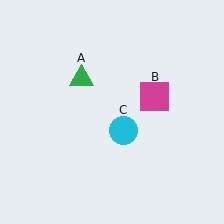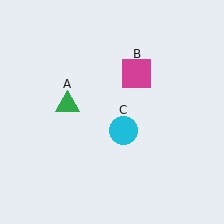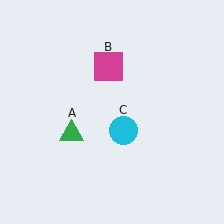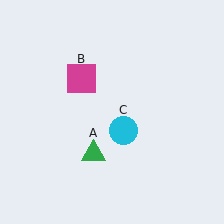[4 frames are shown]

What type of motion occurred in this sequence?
The green triangle (object A), magenta square (object B) rotated counterclockwise around the center of the scene.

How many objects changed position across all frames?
2 objects changed position: green triangle (object A), magenta square (object B).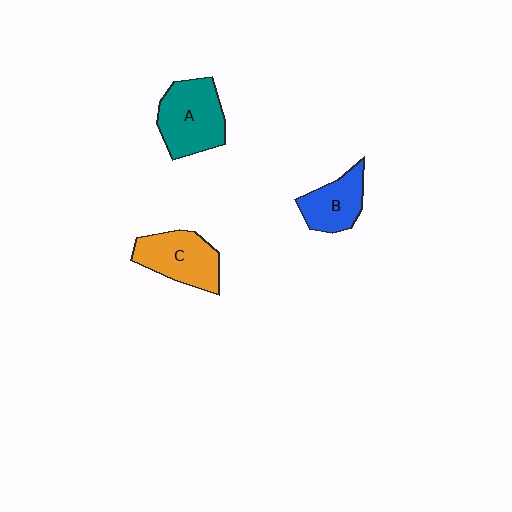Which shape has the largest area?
Shape A (teal).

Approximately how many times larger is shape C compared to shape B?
Approximately 1.3 times.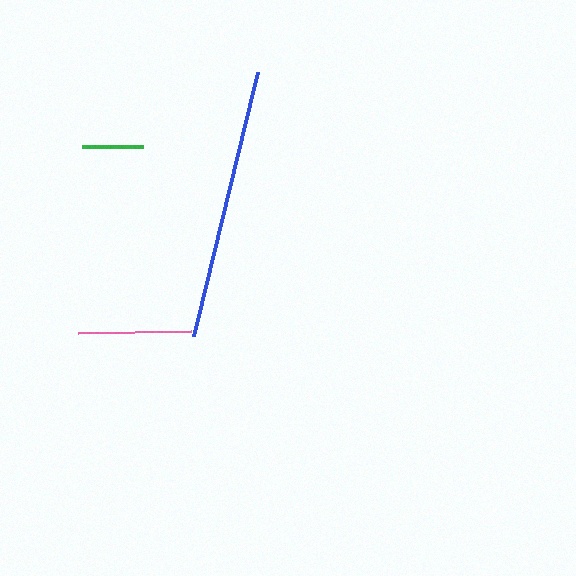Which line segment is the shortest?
The green line is the shortest at approximately 62 pixels.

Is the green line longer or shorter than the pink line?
The pink line is longer than the green line.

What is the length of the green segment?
The green segment is approximately 62 pixels long.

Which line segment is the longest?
The blue line is the longest at approximately 271 pixels.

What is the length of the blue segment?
The blue segment is approximately 271 pixels long.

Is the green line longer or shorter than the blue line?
The blue line is longer than the green line.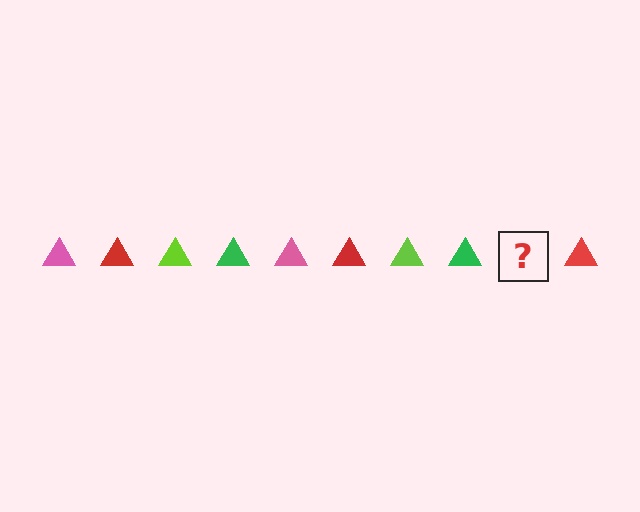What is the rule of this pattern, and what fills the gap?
The rule is that the pattern cycles through pink, red, lime, green triangles. The gap should be filled with a pink triangle.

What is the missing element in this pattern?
The missing element is a pink triangle.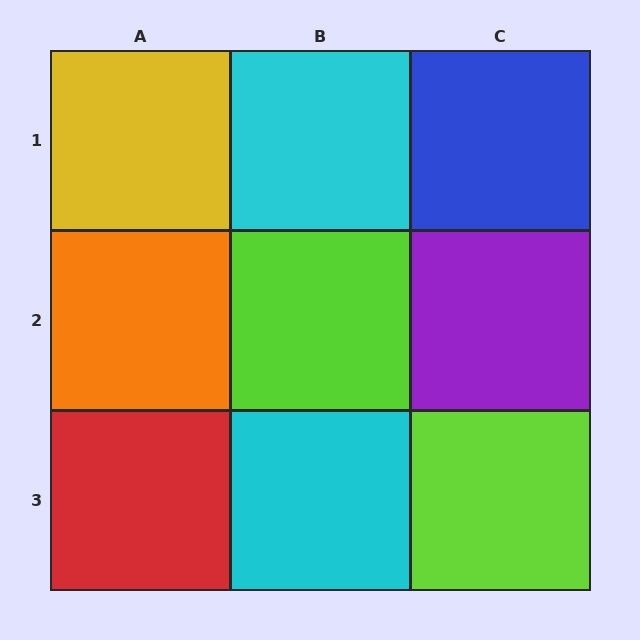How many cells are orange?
1 cell is orange.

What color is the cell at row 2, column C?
Purple.